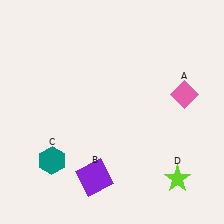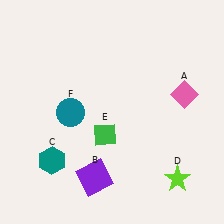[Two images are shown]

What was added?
A green diamond (E), a teal circle (F) were added in Image 2.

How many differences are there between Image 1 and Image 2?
There are 2 differences between the two images.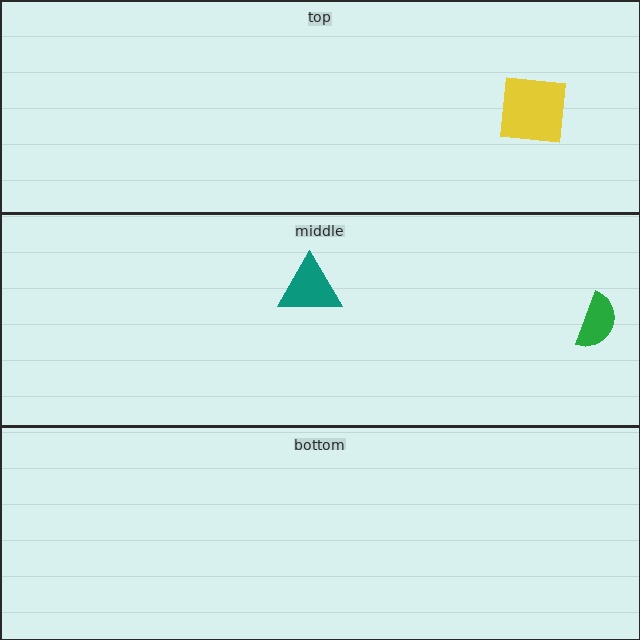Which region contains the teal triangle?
The middle region.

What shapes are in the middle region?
The green semicircle, the teal triangle.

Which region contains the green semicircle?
The middle region.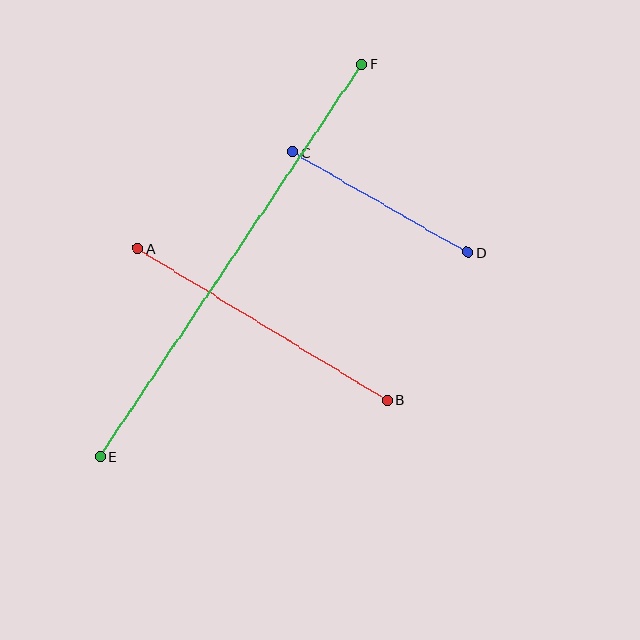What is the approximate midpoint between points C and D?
The midpoint is at approximately (380, 202) pixels.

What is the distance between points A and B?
The distance is approximately 292 pixels.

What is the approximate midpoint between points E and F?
The midpoint is at approximately (231, 260) pixels.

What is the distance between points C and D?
The distance is approximately 201 pixels.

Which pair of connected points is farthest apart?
Points E and F are farthest apart.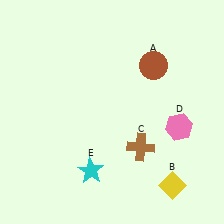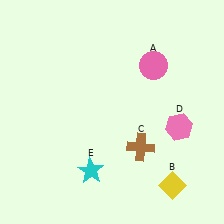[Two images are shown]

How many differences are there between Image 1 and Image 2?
There is 1 difference between the two images.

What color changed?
The circle (A) changed from brown in Image 1 to pink in Image 2.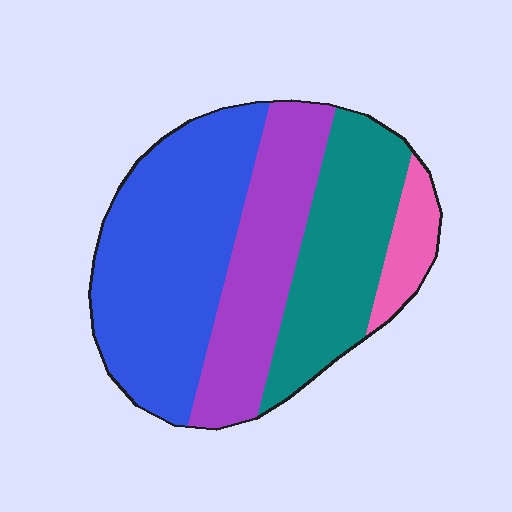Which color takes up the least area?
Pink, at roughly 10%.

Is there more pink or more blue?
Blue.